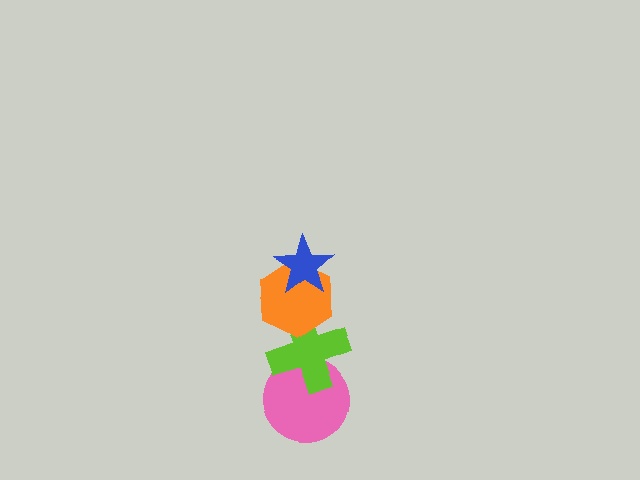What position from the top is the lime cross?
The lime cross is 3rd from the top.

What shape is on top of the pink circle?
The lime cross is on top of the pink circle.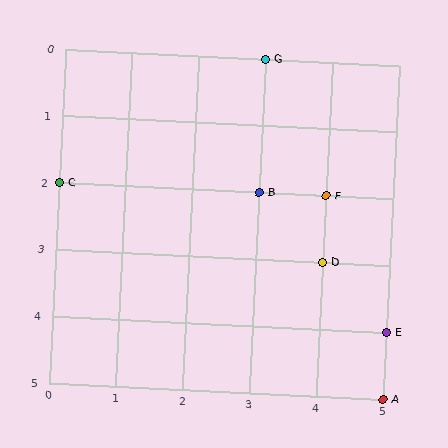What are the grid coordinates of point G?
Point G is at grid coordinates (3, 0).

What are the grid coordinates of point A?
Point A is at grid coordinates (5, 5).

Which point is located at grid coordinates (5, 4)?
Point E is at (5, 4).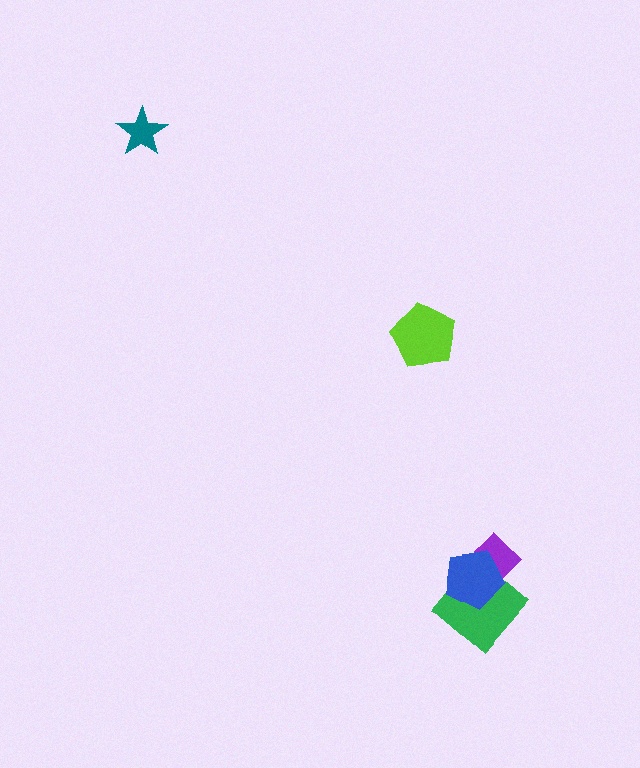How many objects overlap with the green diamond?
2 objects overlap with the green diamond.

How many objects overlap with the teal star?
0 objects overlap with the teal star.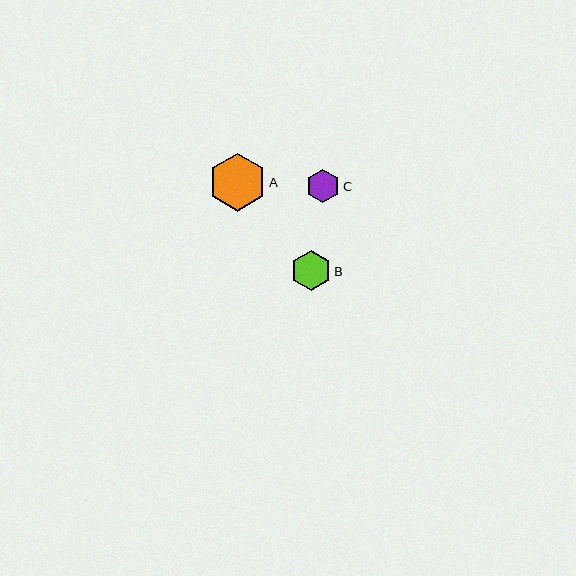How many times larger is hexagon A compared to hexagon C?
Hexagon A is approximately 1.7 times the size of hexagon C.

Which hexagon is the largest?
Hexagon A is the largest with a size of approximately 58 pixels.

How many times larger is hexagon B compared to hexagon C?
Hexagon B is approximately 1.2 times the size of hexagon C.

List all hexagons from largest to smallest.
From largest to smallest: A, B, C.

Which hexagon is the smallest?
Hexagon C is the smallest with a size of approximately 34 pixels.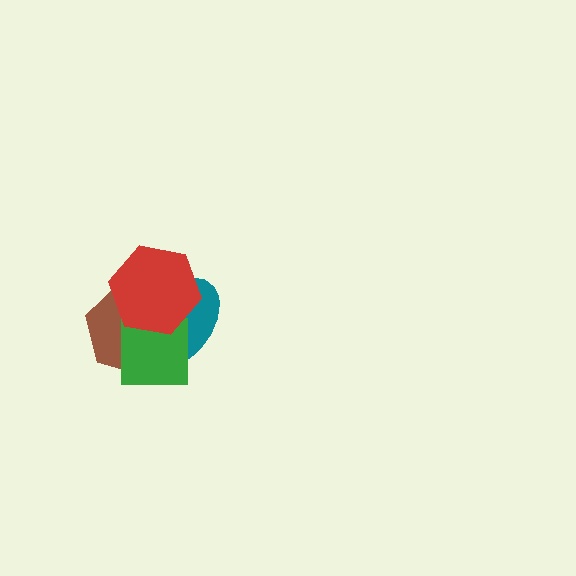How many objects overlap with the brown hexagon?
3 objects overlap with the brown hexagon.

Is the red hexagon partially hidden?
No, no other shape covers it.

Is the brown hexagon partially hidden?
Yes, it is partially covered by another shape.